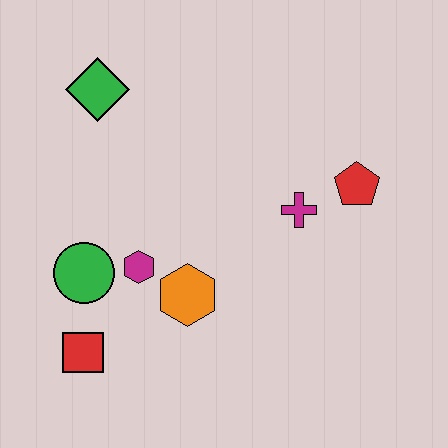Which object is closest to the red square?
The green circle is closest to the red square.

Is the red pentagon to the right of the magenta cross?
Yes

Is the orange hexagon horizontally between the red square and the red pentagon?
Yes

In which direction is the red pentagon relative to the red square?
The red pentagon is to the right of the red square.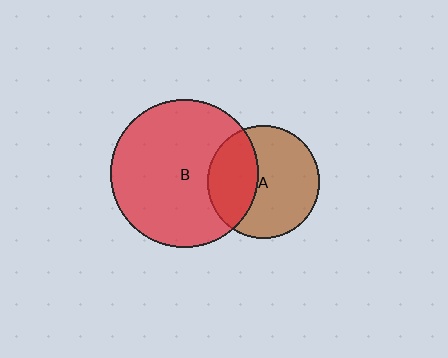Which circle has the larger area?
Circle B (red).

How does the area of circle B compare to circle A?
Approximately 1.7 times.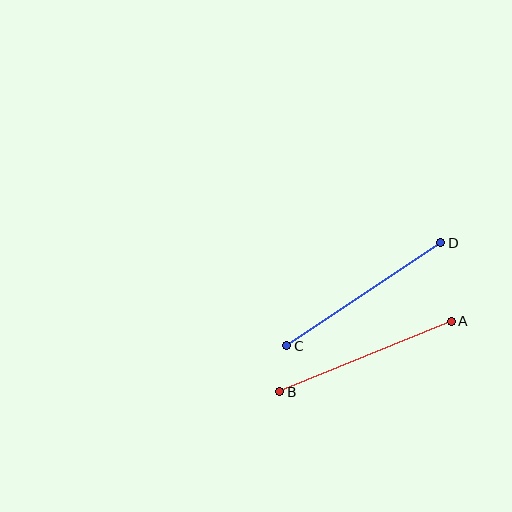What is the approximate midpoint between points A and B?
The midpoint is at approximately (365, 357) pixels.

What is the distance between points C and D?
The distance is approximately 185 pixels.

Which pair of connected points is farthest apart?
Points A and B are farthest apart.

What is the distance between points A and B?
The distance is approximately 186 pixels.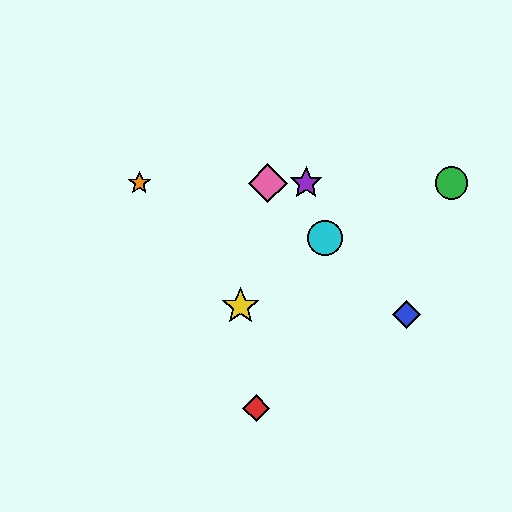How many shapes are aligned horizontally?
4 shapes (the green circle, the purple star, the orange star, the pink diamond) are aligned horizontally.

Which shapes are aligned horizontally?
The green circle, the purple star, the orange star, the pink diamond are aligned horizontally.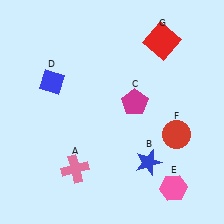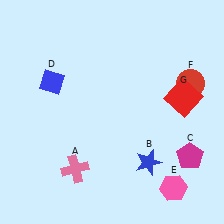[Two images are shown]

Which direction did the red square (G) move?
The red square (G) moved down.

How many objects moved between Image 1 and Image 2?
3 objects moved between the two images.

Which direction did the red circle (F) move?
The red circle (F) moved up.